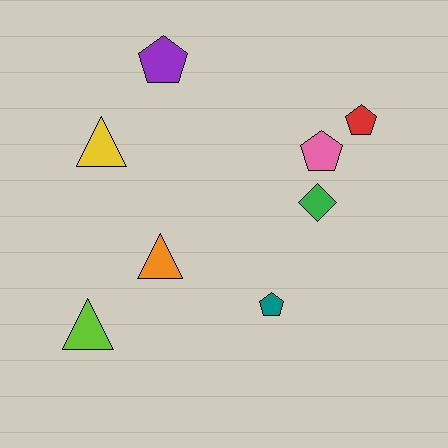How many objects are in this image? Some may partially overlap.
There are 8 objects.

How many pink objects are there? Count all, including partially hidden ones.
There is 1 pink object.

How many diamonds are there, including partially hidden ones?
There is 1 diamond.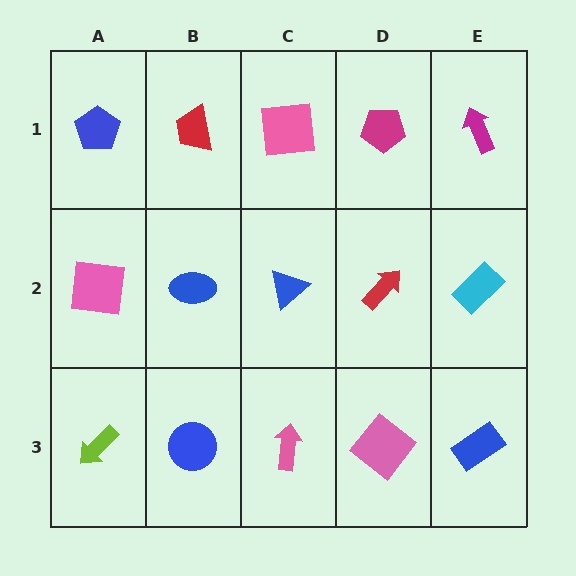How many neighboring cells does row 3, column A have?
2.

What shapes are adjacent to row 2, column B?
A red trapezoid (row 1, column B), a blue circle (row 3, column B), a pink square (row 2, column A), a blue triangle (row 2, column C).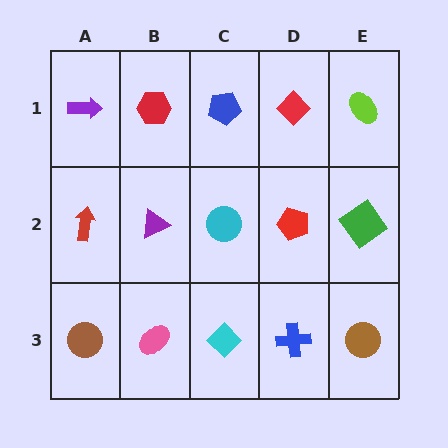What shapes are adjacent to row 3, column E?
A green diamond (row 2, column E), a blue cross (row 3, column D).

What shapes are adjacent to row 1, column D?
A red pentagon (row 2, column D), a blue pentagon (row 1, column C), a lime ellipse (row 1, column E).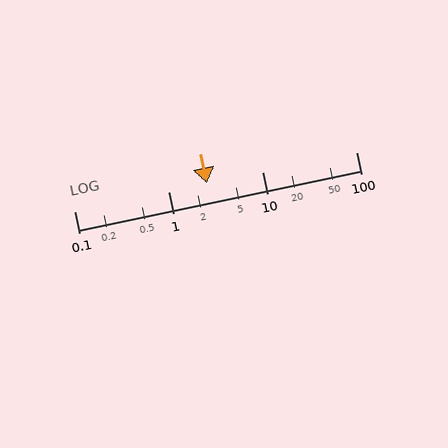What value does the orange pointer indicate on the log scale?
The pointer indicates approximately 2.6.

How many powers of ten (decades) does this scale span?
The scale spans 3 decades, from 0.1 to 100.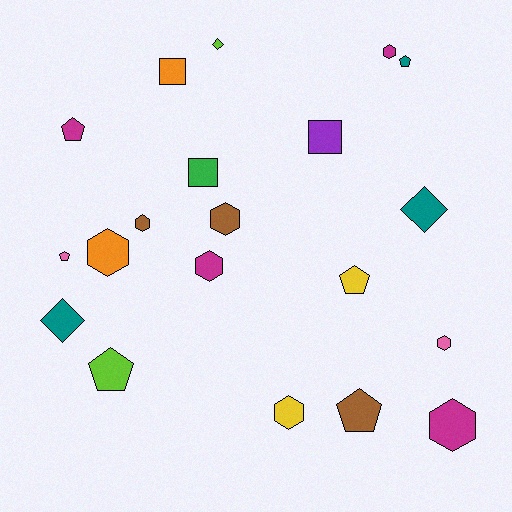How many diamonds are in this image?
There are 3 diamonds.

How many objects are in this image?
There are 20 objects.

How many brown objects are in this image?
There are 3 brown objects.